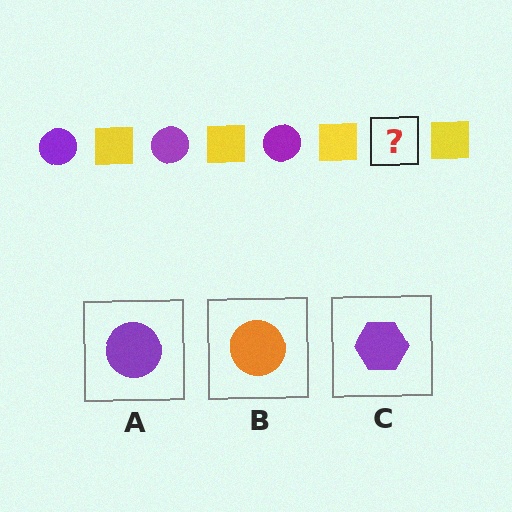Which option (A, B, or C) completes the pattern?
A.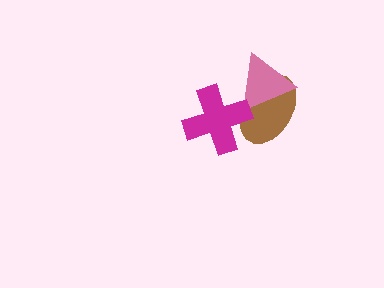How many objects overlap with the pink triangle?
2 objects overlap with the pink triangle.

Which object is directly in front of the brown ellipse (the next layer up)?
The pink triangle is directly in front of the brown ellipse.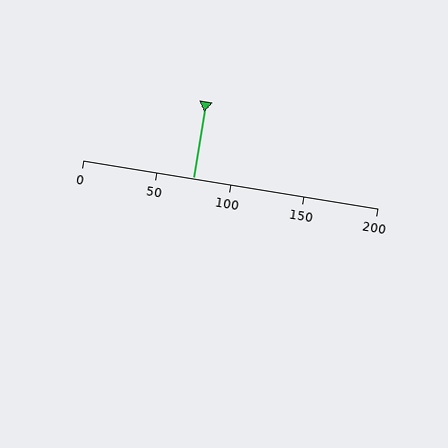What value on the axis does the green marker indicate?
The marker indicates approximately 75.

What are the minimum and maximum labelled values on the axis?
The axis runs from 0 to 200.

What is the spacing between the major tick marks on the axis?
The major ticks are spaced 50 apart.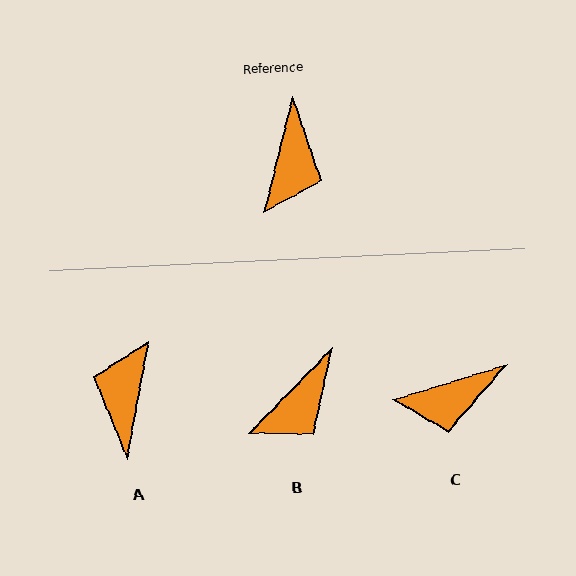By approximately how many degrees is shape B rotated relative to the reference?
Approximately 30 degrees clockwise.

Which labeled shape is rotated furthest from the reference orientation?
A, about 177 degrees away.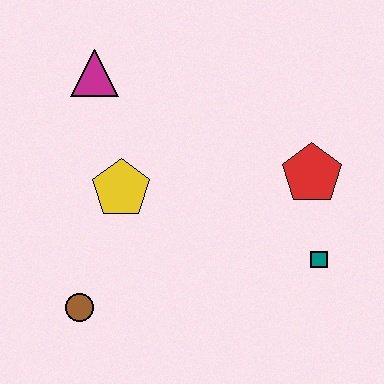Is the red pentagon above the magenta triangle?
No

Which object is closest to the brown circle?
The yellow pentagon is closest to the brown circle.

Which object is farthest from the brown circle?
The red pentagon is farthest from the brown circle.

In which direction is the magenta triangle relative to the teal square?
The magenta triangle is to the left of the teal square.